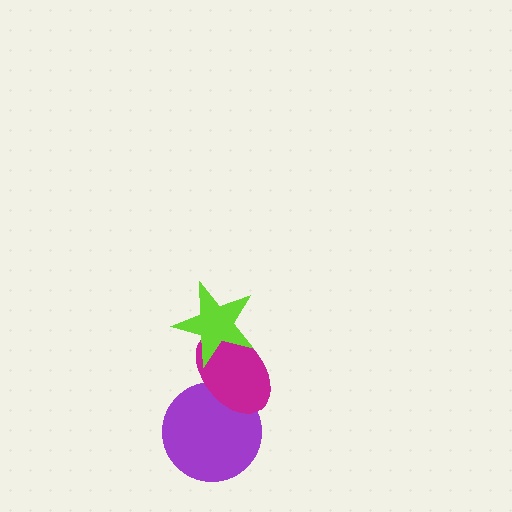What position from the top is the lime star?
The lime star is 1st from the top.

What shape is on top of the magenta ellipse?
The lime star is on top of the magenta ellipse.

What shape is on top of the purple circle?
The magenta ellipse is on top of the purple circle.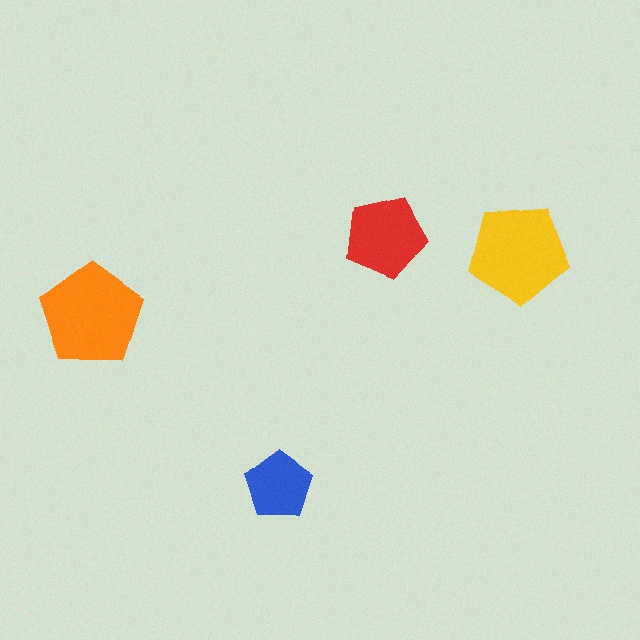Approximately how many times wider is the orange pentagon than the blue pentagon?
About 1.5 times wider.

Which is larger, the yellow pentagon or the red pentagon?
The yellow one.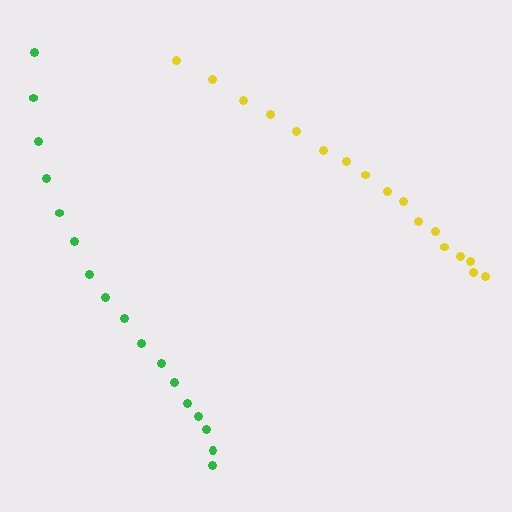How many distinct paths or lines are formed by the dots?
There are 2 distinct paths.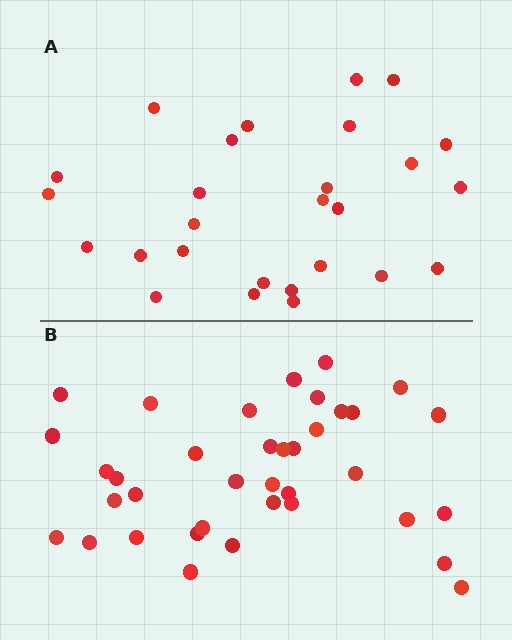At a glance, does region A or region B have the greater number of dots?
Region B (the bottom region) has more dots.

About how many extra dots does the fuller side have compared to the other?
Region B has roughly 10 or so more dots than region A.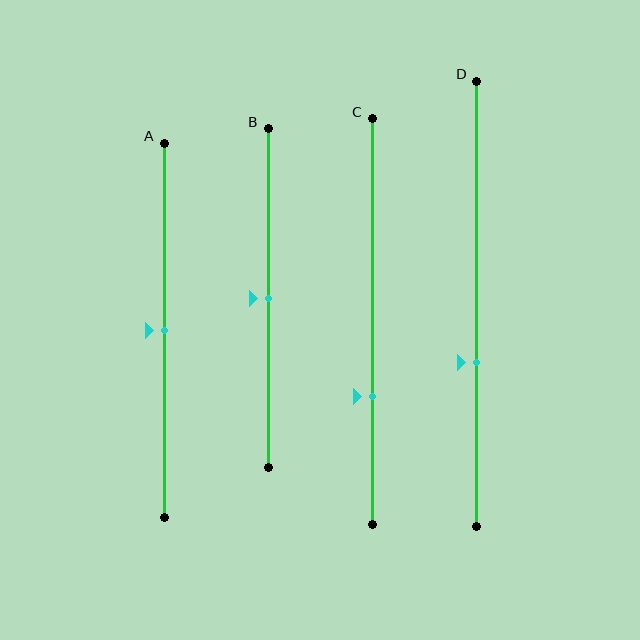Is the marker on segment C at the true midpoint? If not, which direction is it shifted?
No, the marker on segment C is shifted downward by about 18% of the segment length.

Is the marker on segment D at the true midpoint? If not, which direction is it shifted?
No, the marker on segment D is shifted downward by about 13% of the segment length.